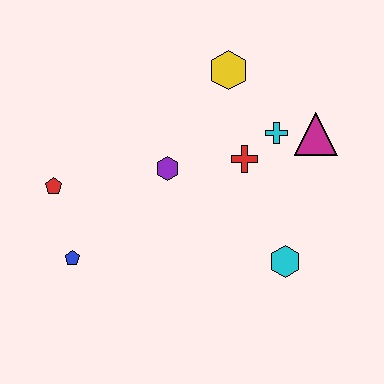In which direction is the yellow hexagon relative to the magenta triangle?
The yellow hexagon is to the left of the magenta triangle.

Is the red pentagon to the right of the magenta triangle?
No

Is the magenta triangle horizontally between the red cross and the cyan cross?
No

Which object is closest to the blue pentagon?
The red pentagon is closest to the blue pentagon.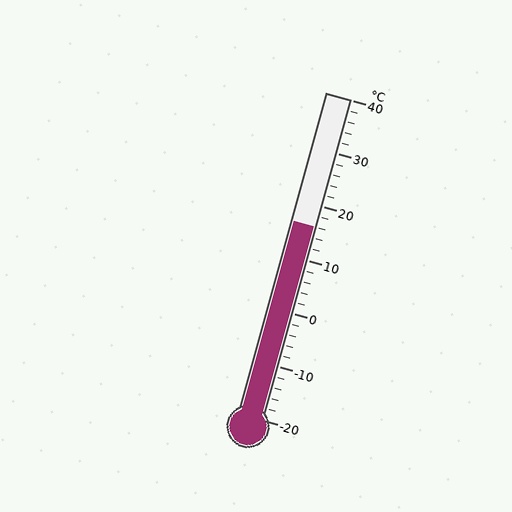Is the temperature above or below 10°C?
The temperature is above 10°C.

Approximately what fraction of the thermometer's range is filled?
The thermometer is filled to approximately 60% of its range.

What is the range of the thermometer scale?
The thermometer scale ranges from -20°C to 40°C.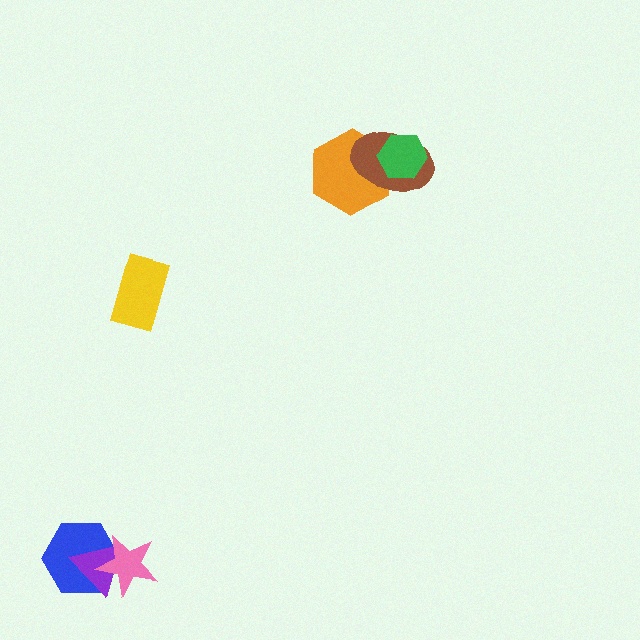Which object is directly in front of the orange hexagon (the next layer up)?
The brown ellipse is directly in front of the orange hexagon.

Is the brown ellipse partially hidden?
Yes, it is partially covered by another shape.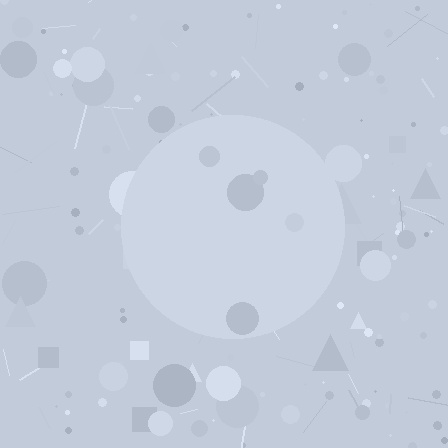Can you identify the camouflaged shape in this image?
The camouflaged shape is a circle.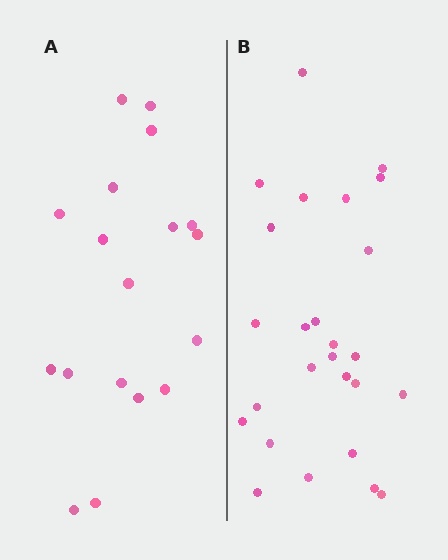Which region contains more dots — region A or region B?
Region B (the right region) has more dots.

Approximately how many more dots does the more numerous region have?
Region B has roughly 8 or so more dots than region A.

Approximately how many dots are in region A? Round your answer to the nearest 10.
About 20 dots. (The exact count is 18, which rounds to 20.)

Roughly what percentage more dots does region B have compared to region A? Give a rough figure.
About 45% more.